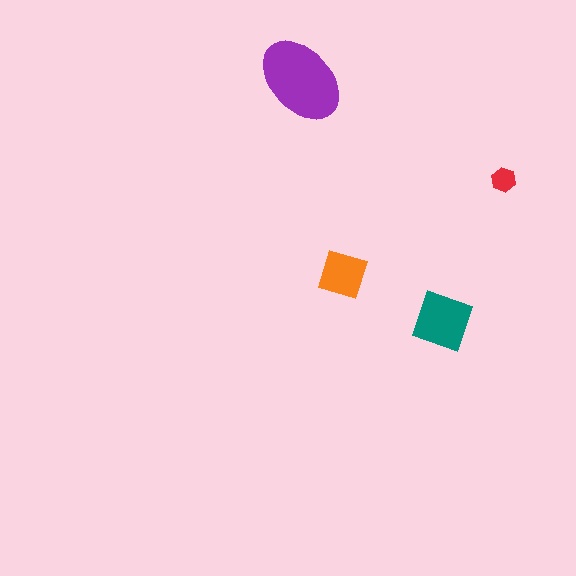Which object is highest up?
The purple ellipse is topmost.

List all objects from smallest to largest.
The red hexagon, the orange square, the teal diamond, the purple ellipse.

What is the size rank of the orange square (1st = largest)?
3rd.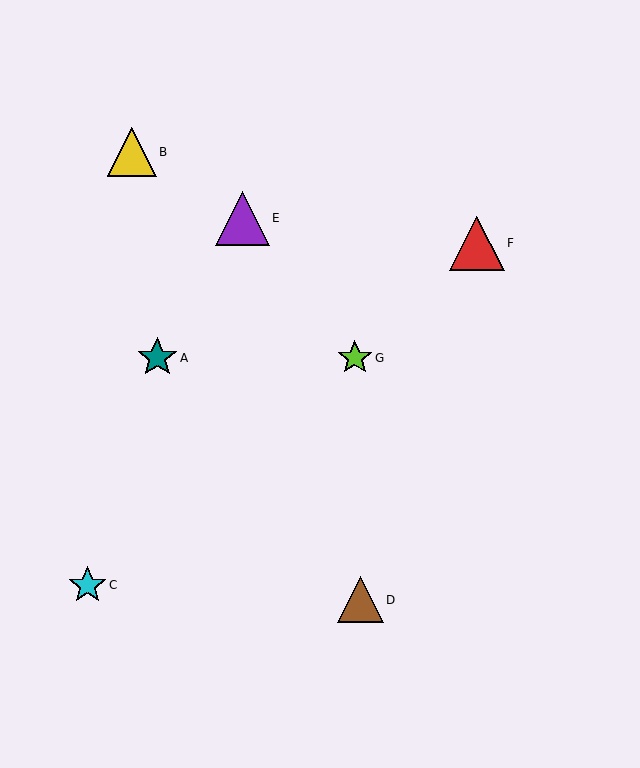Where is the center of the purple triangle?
The center of the purple triangle is at (242, 218).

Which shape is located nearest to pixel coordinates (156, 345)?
The teal star (labeled A) at (157, 358) is nearest to that location.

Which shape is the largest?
The red triangle (labeled F) is the largest.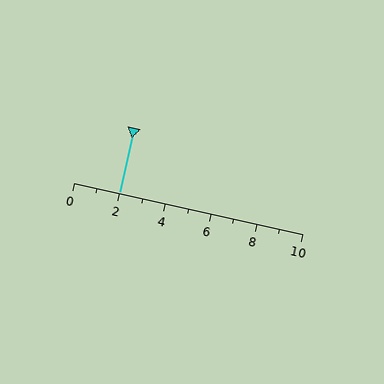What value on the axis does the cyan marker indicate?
The marker indicates approximately 2.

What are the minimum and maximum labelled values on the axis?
The axis runs from 0 to 10.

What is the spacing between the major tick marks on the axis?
The major ticks are spaced 2 apart.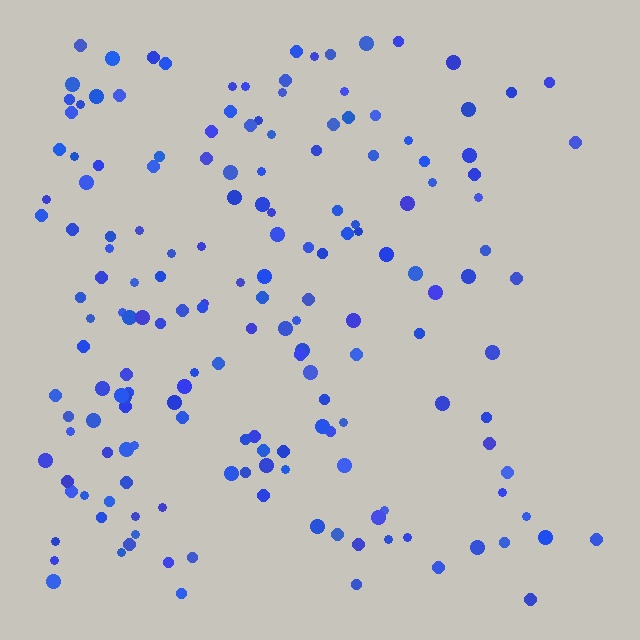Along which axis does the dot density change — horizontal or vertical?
Horizontal.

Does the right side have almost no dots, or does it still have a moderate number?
Still a moderate number, just noticeably fewer than the left.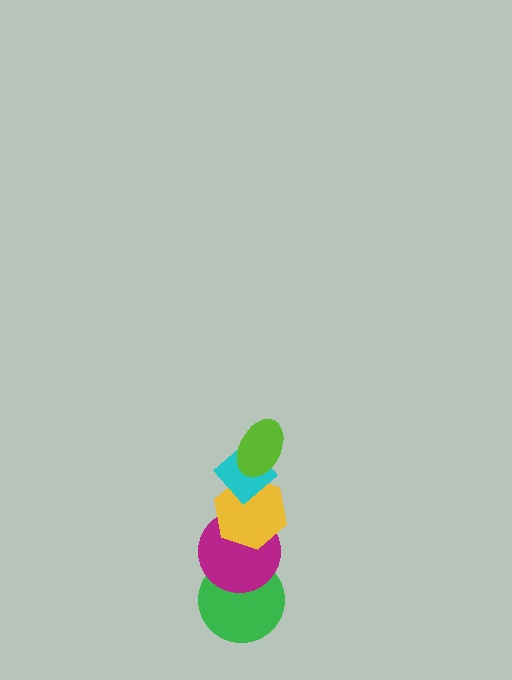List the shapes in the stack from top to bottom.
From top to bottom: the lime ellipse, the cyan diamond, the yellow hexagon, the magenta circle, the green circle.